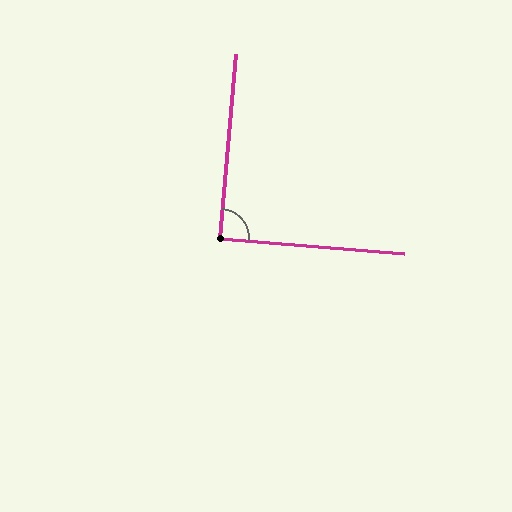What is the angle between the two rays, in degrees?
Approximately 90 degrees.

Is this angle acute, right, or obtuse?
It is approximately a right angle.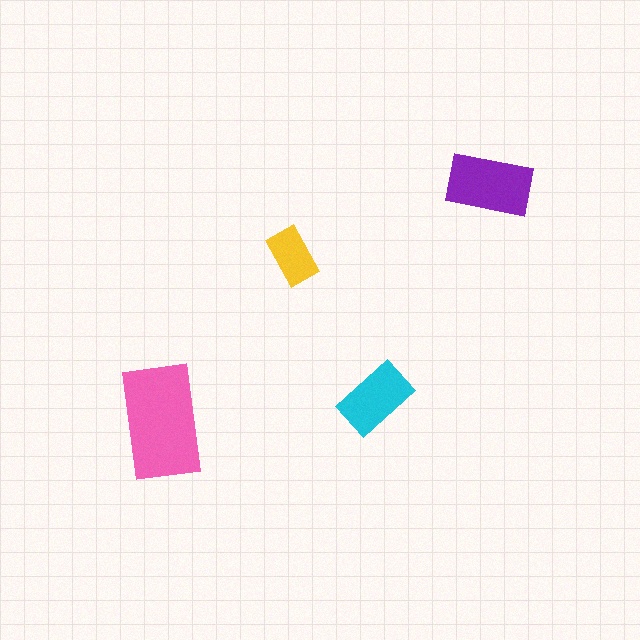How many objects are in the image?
There are 4 objects in the image.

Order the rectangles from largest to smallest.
the pink one, the purple one, the cyan one, the yellow one.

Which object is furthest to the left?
The pink rectangle is leftmost.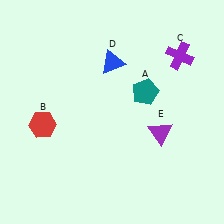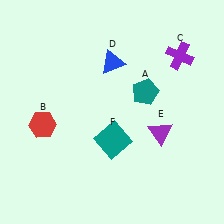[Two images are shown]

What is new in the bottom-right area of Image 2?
A teal square (F) was added in the bottom-right area of Image 2.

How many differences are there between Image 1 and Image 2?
There is 1 difference between the two images.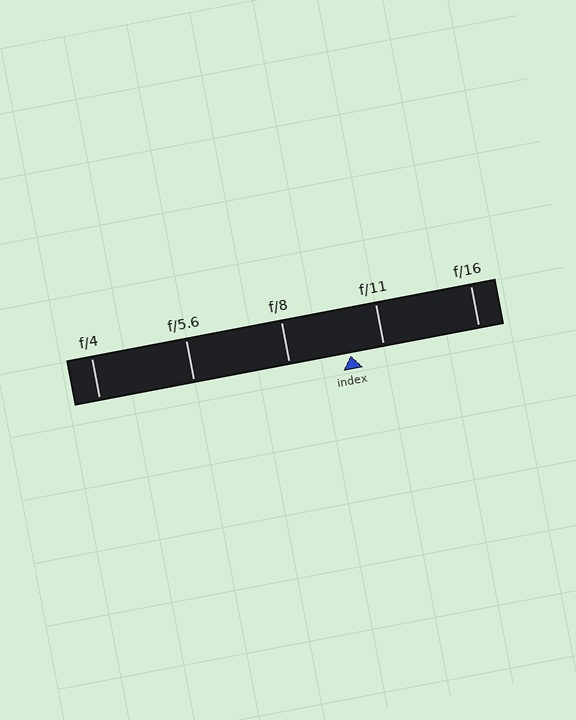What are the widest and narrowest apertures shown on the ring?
The widest aperture shown is f/4 and the narrowest is f/16.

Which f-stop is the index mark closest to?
The index mark is closest to f/11.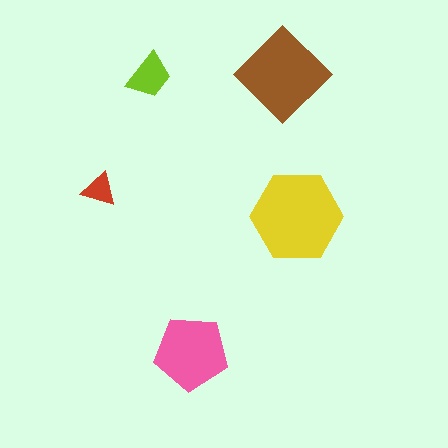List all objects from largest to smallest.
The yellow hexagon, the brown diamond, the pink pentagon, the lime trapezoid, the red triangle.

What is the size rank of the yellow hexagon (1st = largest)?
1st.